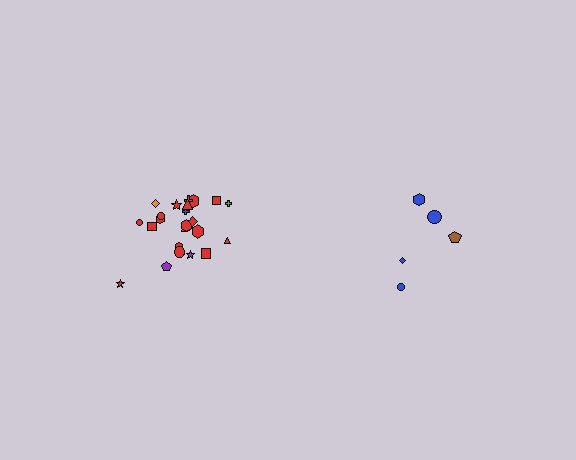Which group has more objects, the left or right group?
The left group.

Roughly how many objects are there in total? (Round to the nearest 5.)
Roughly 30 objects in total.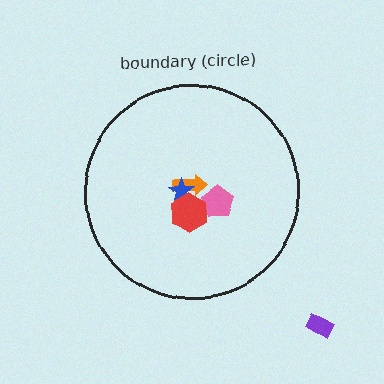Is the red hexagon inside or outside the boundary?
Inside.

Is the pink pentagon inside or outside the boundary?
Inside.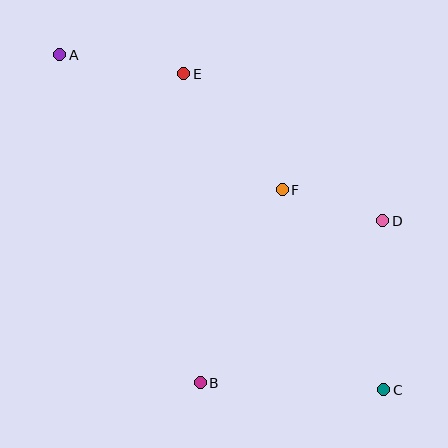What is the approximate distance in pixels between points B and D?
The distance between B and D is approximately 244 pixels.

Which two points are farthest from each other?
Points A and C are farthest from each other.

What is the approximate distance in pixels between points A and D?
The distance between A and D is approximately 363 pixels.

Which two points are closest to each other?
Points D and F are closest to each other.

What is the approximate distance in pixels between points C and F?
The distance between C and F is approximately 224 pixels.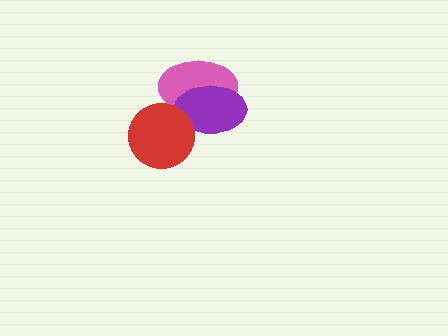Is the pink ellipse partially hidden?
Yes, it is partially covered by another shape.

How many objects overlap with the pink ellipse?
2 objects overlap with the pink ellipse.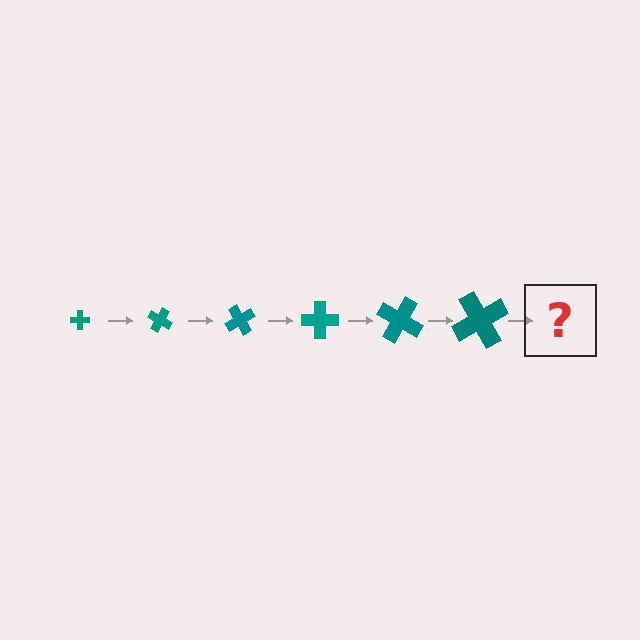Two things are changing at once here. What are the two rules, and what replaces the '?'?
The two rules are that the cross grows larger each step and it rotates 30 degrees each step. The '?' should be a cross, larger than the previous one and rotated 180 degrees from the start.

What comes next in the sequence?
The next element should be a cross, larger than the previous one and rotated 180 degrees from the start.